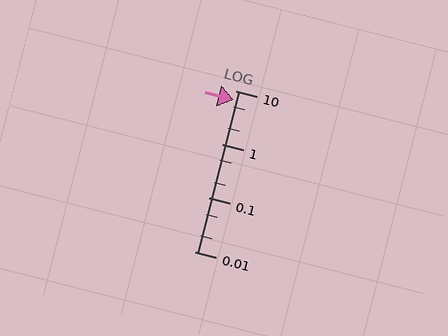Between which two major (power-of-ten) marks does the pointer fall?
The pointer is between 1 and 10.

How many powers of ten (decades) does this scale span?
The scale spans 3 decades, from 0.01 to 10.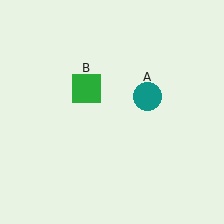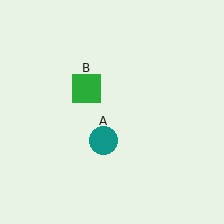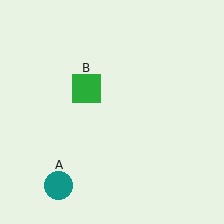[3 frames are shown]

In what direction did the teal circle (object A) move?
The teal circle (object A) moved down and to the left.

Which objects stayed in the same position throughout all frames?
Green square (object B) remained stationary.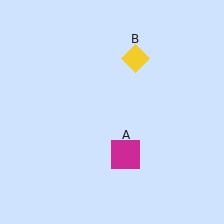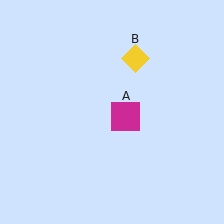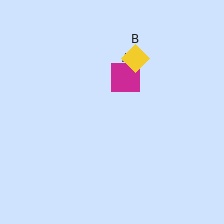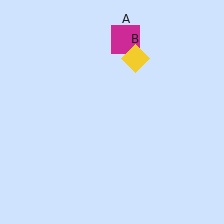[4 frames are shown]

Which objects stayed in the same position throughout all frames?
Yellow diamond (object B) remained stationary.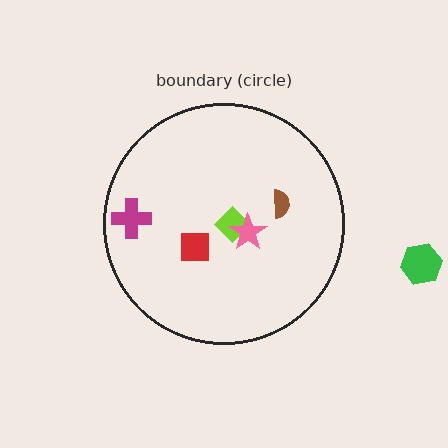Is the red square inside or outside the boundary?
Inside.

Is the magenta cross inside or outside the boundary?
Inside.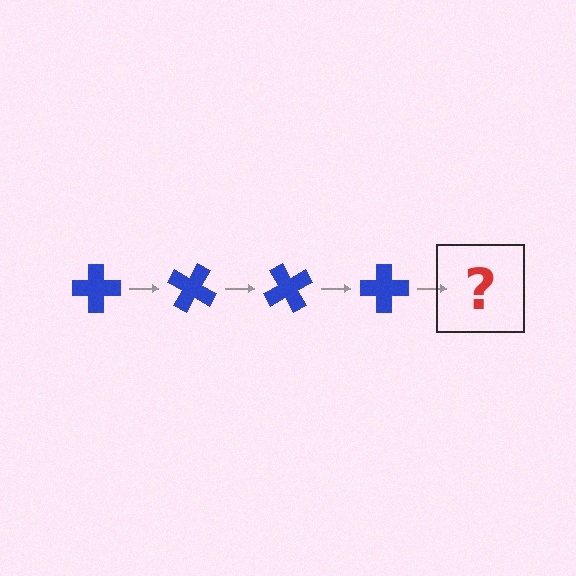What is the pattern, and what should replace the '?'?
The pattern is that the cross rotates 30 degrees each step. The '?' should be a blue cross rotated 120 degrees.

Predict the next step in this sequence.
The next step is a blue cross rotated 120 degrees.